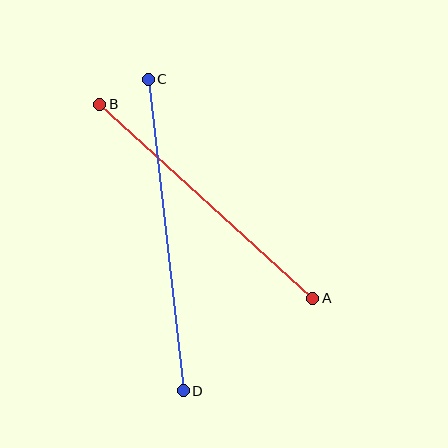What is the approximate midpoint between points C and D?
The midpoint is at approximately (166, 235) pixels.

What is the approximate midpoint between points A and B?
The midpoint is at approximately (206, 201) pixels.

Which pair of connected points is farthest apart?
Points C and D are farthest apart.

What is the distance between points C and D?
The distance is approximately 314 pixels.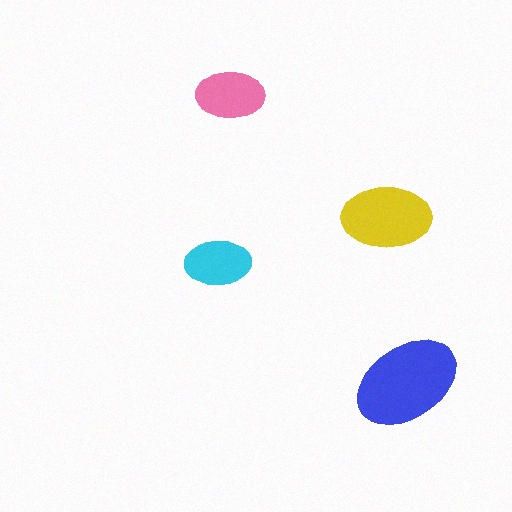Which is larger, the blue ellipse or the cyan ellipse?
The blue one.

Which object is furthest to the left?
The cyan ellipse is leftmost.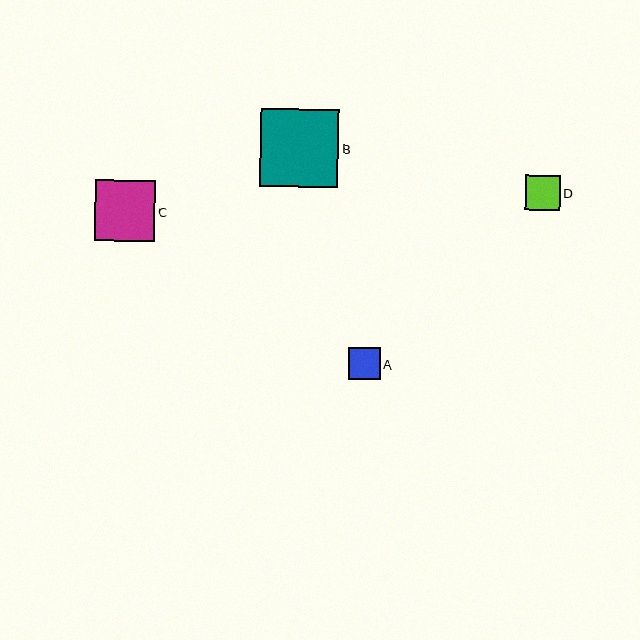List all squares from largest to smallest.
From largest to smallest: B, C, D, A.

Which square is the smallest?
Square A is the smallest with a size of approximately 32 pixels.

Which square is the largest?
Square B is the largest with a size of approximately 78 pixels.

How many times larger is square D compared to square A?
Square D is approximately 1.1 times the size of square A.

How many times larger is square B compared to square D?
Square B is approximately 2.2 times the size of square D.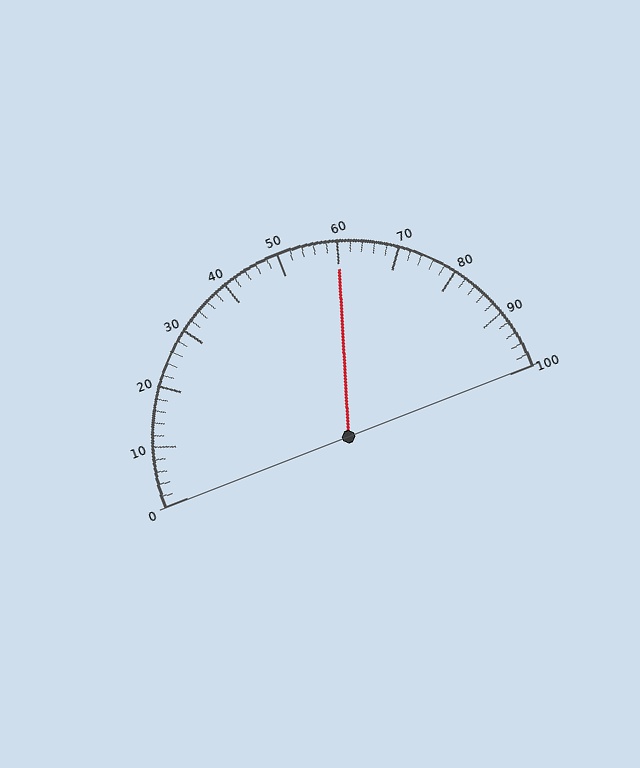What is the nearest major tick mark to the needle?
The nearest major tick mark is 60.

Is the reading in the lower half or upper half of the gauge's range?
The reading is in the upper half of the range (0 to 100).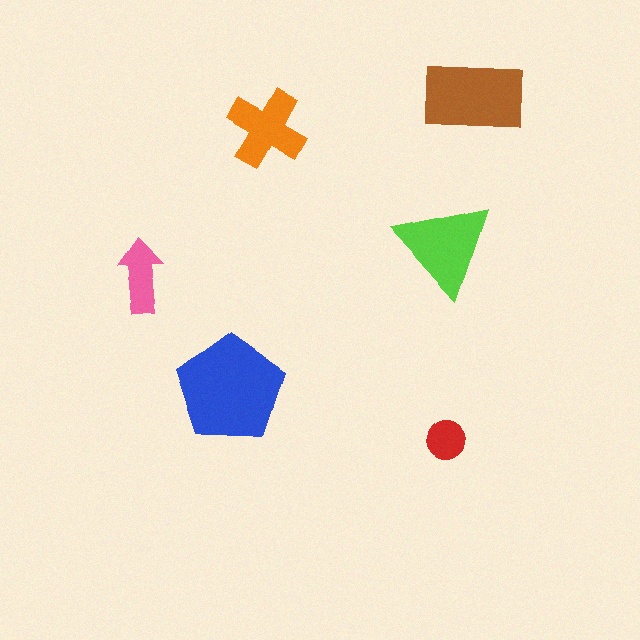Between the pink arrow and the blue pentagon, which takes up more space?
The blue pentagon.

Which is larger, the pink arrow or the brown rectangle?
The brown rectangle.